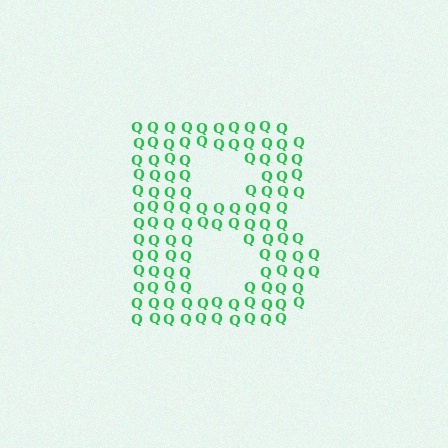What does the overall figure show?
The overall figure shows the letter B.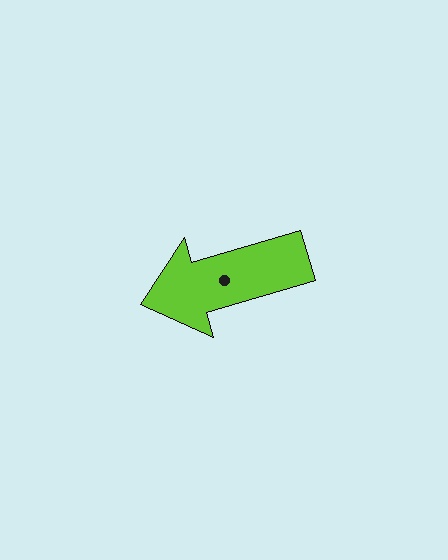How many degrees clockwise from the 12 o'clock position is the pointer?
Approximately 254 degrees.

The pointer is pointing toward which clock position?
Roughly 8 o'clock.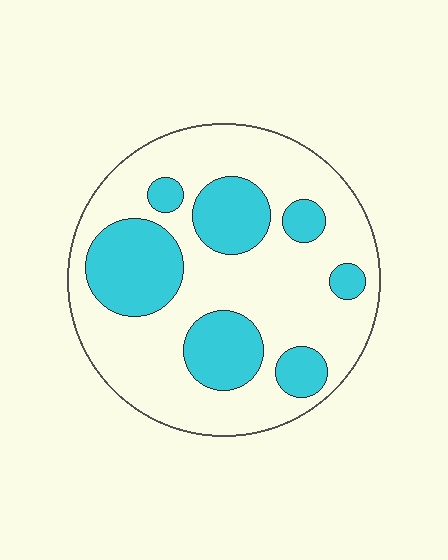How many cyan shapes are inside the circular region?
7.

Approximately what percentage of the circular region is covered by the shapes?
Approximately 30%.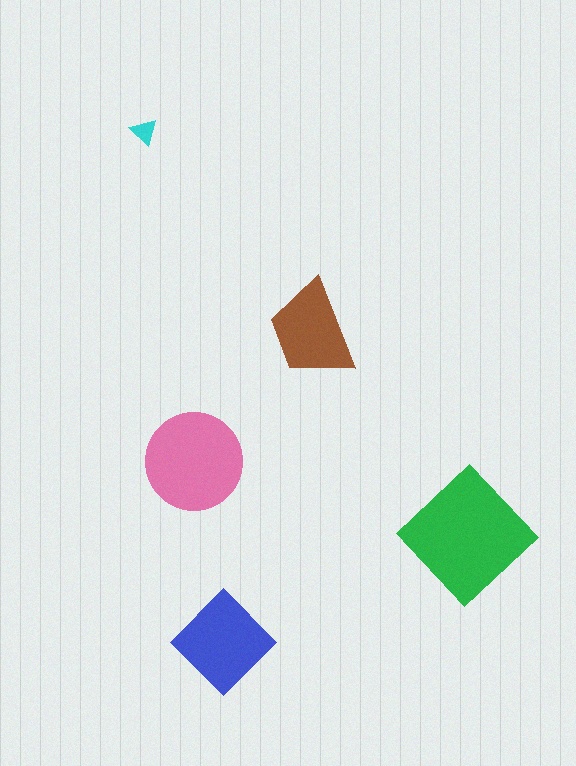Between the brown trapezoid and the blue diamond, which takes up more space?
The blue diamond.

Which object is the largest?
The green diamond.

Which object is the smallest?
The cyan triangle.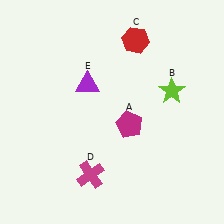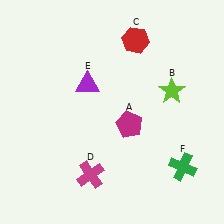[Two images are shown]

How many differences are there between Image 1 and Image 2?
There is 1 difference between the two images.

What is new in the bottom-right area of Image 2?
A green cross (F) was added in the bottom-right area of Image 2.